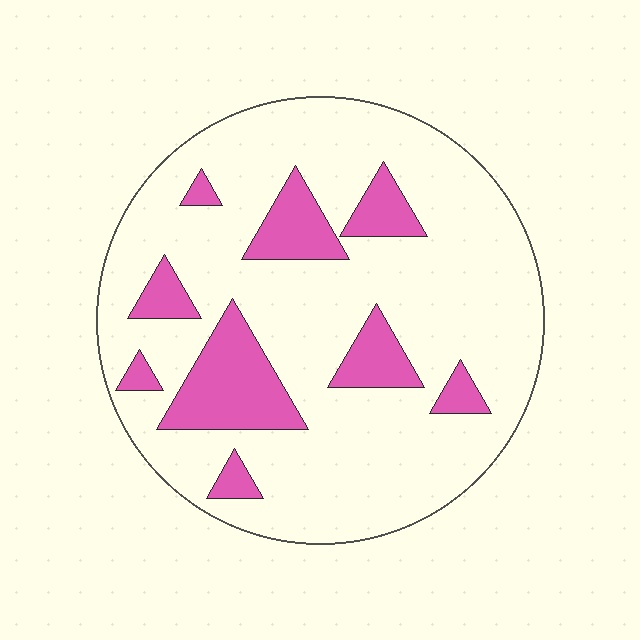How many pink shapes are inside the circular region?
9.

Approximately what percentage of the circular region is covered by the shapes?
Approximately 20%.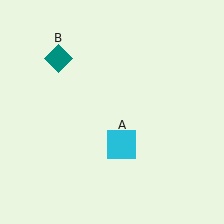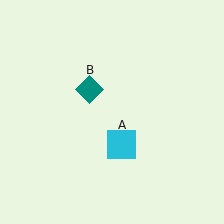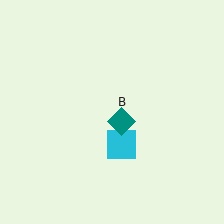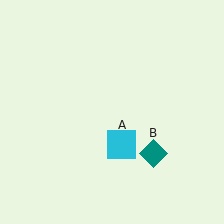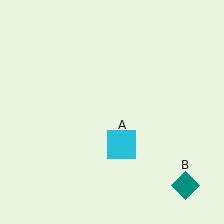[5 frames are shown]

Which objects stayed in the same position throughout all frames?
Cyan square (object A) remained stationary.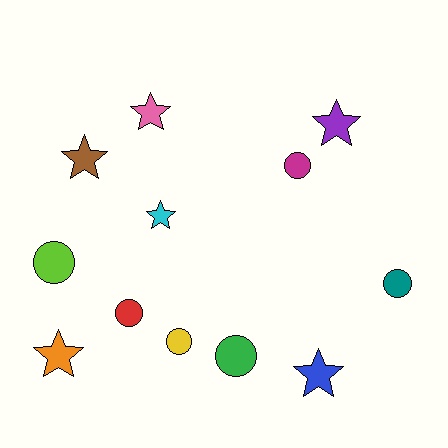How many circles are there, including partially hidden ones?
There are 6 circles.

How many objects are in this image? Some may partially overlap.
There are 12 objects.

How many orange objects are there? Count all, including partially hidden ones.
There is 1 orange object.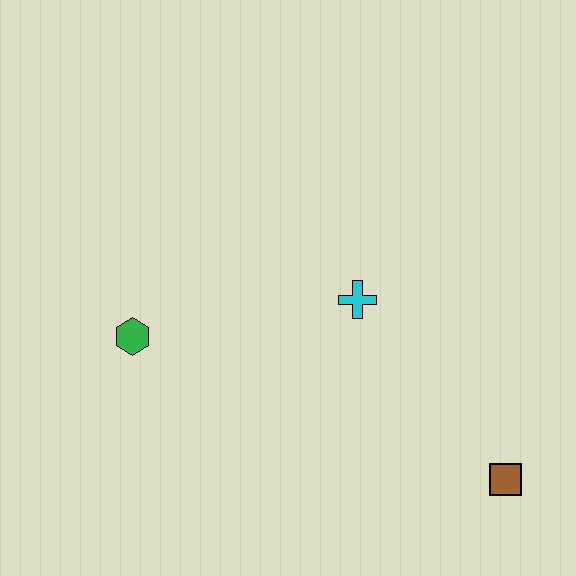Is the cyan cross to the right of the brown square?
No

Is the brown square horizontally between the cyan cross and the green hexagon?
No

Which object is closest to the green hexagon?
The cyan cross is closest to the green hexagon.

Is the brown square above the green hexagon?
No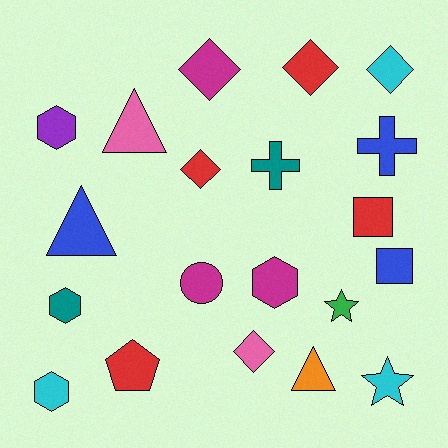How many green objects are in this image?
There is 1 green object.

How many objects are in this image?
There are 20 objects.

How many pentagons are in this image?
There is 1 pentagon.